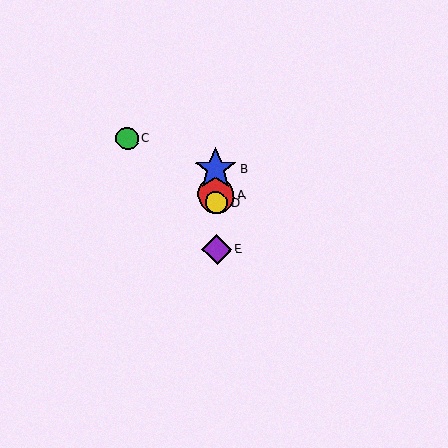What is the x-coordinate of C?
Object C is at x≈128.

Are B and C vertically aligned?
No, B is at x≈215 and C is at x≈128.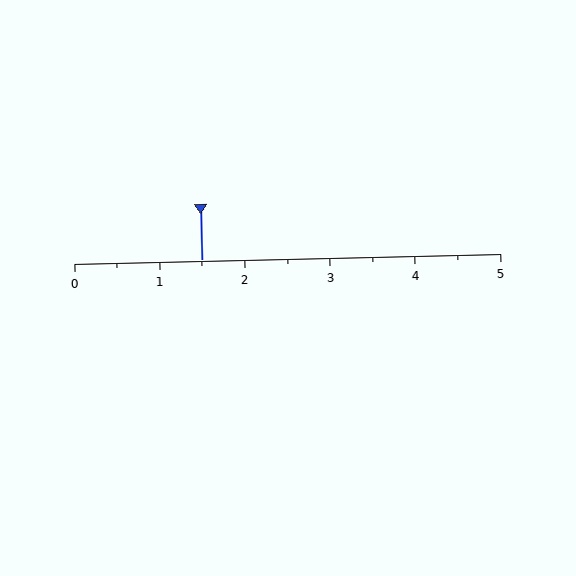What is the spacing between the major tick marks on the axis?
The major ticks are spaced 1 apart.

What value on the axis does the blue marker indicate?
The marker indicates approximately 1.5.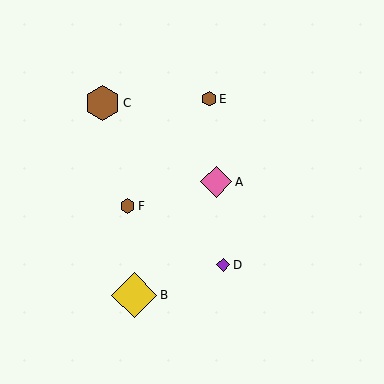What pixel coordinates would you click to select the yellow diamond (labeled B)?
Click at (134, 295) to select the yellow diamond B.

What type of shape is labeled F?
Shape F is a brown hexagon.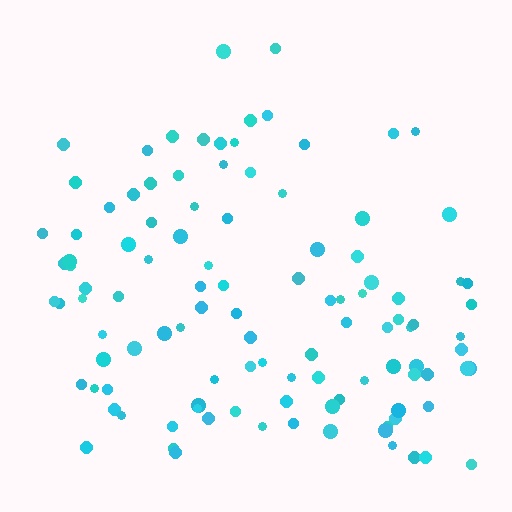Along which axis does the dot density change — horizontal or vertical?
Vertical.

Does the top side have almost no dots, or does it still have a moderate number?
Still a moderate number, just noticeably fewer than the bottom.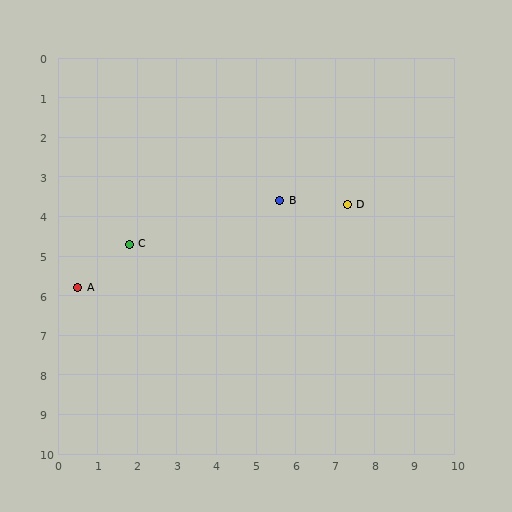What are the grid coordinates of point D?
Point D is at approximately (7.3, 3.7).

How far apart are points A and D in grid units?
Points A and D are about 7.1 grid units apart.